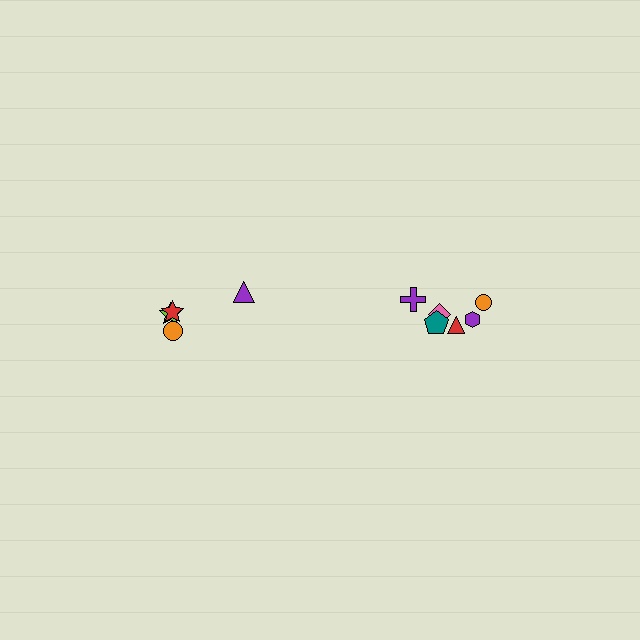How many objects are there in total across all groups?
There are 10 objects.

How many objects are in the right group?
There are 6 objects.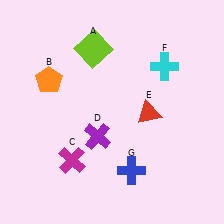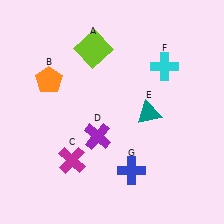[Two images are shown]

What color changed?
The triangle (E) changed from red in Image 1 to teal in Image 2.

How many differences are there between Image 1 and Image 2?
There is 1 difference between the two images.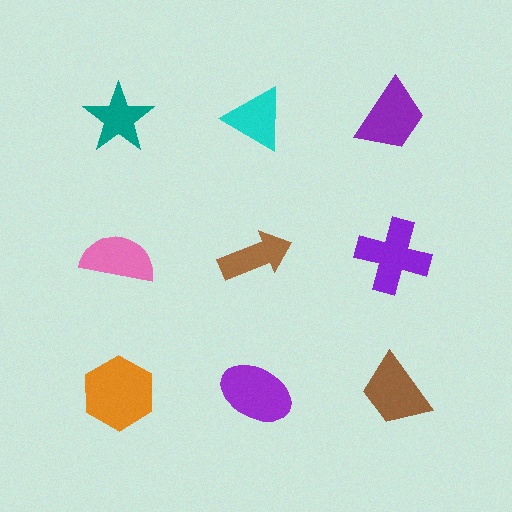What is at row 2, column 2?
A brown arrow.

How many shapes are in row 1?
3 shapes.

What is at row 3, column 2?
A purple ellipse.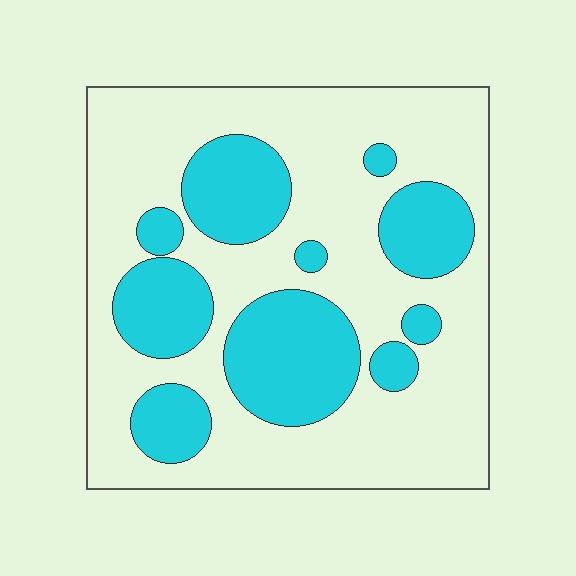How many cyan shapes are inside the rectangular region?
10.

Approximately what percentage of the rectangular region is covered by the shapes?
Approximately 30%.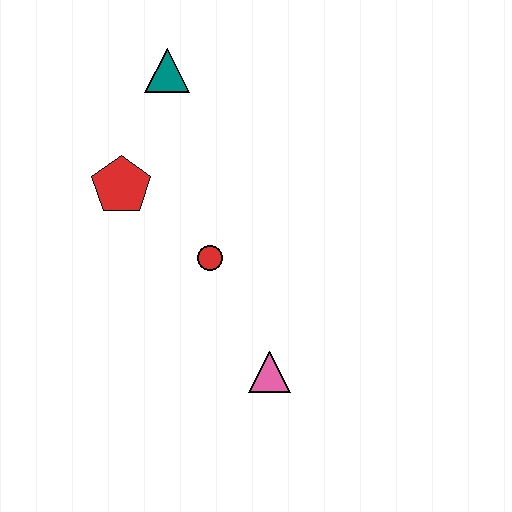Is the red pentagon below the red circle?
No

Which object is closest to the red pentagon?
The red circle is closest to the red pentagon.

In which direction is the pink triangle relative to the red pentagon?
The pink triangle is below the red pentagon.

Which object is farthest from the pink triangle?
The teal triangle is farthest from the pink triangle.